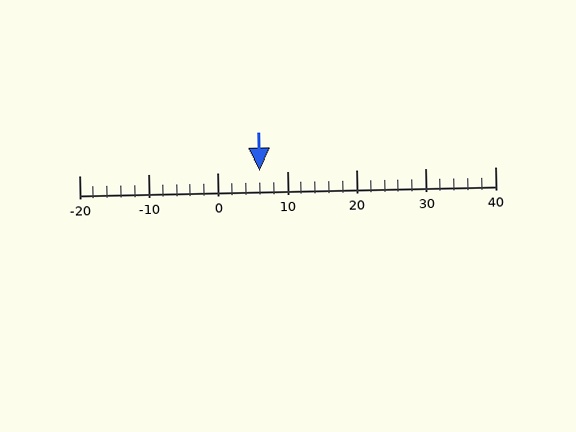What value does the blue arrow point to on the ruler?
The blue arrow points to approximately 6.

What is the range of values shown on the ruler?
The ruler shows values from -20 to 40.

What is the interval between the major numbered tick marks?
The major tick marks are spaced 10 units apart.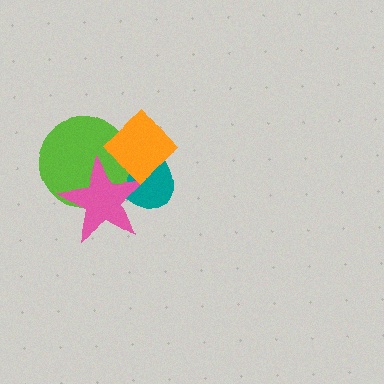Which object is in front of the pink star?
The orange diamond is in front of the pink star.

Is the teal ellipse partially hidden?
Yes, it is partially covered by another shape.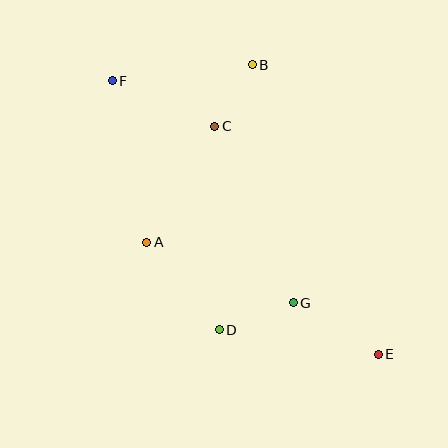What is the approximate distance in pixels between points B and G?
The distance between B and G is approximately 242 pixels.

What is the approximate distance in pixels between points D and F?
The distance between D and F is approximately 271 pixels.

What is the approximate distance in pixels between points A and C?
The distance between A and C is approximately 134 pixels.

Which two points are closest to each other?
Points B and C are closest to each other.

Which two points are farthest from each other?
Points E and F are farthest from each other.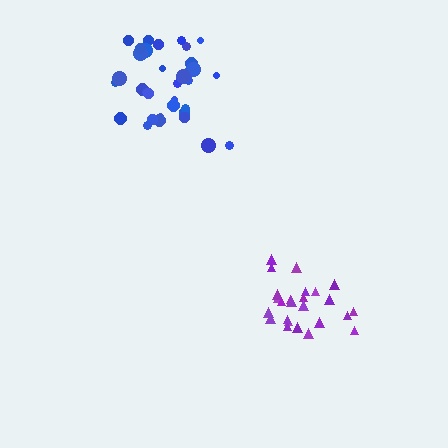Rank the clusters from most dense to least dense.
purple, blue.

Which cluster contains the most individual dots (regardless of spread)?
Blue (35).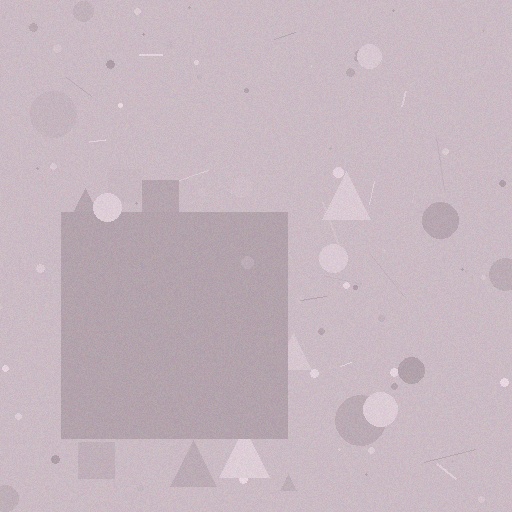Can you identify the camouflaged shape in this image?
The camouflaged shape is a square.